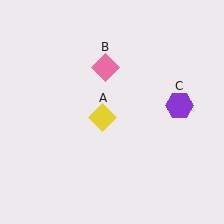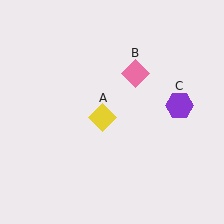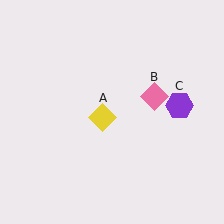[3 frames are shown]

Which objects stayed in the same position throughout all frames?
Yellow diamond (object A) and purple hexagon (object C) remained stationary.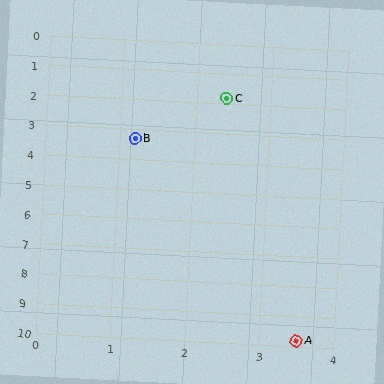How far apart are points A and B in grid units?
Points A and B are about 6.9 grid units apart.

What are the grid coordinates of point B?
Point B is at approximately (1.2, 3.3).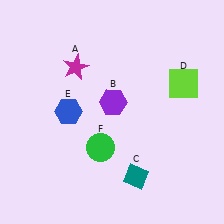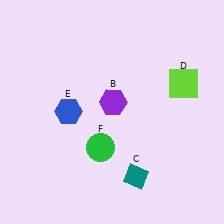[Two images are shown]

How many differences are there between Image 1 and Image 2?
There is 1 difference between the two images.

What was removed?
The magenta star (A) was removed in Image 2.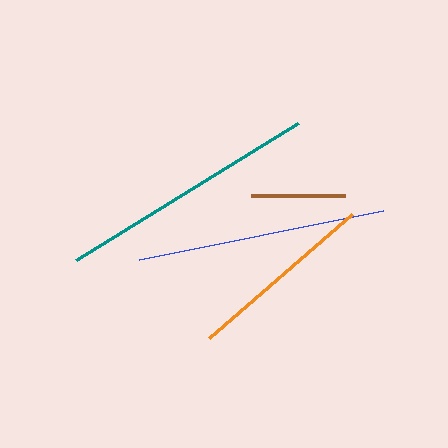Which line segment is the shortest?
The brown line is the shortest at approximately 94 pixels.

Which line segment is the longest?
The teal line is the longest at approximately 261 pixels.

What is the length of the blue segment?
The blue segment is approximately 249 pixels long.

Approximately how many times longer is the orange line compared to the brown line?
The orange line is approximately 2.0 times the length of the brown line.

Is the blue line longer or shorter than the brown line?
The blue line is longer than the brown line.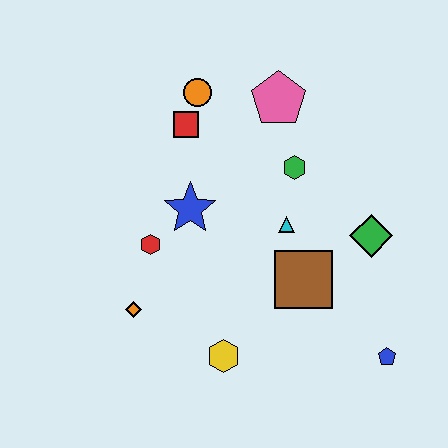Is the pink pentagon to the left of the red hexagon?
No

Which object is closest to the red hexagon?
The blue star is closest to the red hexagon.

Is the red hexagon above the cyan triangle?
No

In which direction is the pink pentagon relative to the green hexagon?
The pink pentagon is above the green hexagon.